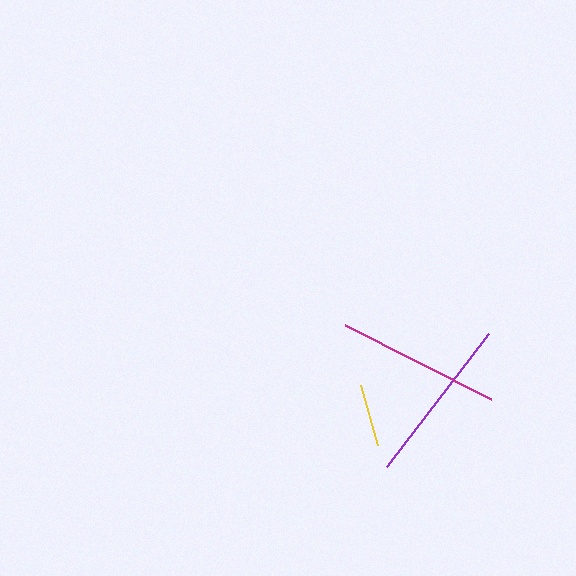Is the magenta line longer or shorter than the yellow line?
The magenta line is longer than the yellow line.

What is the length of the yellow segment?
The yellow segment is approximately 62 pixels long.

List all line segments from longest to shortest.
From longest to shortest: purple, magenta, yellow.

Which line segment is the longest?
The purple line is the longest at approximately 167 pixels.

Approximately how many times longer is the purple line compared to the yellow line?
The purple line is approximately 2.7 times the length of the yellow line.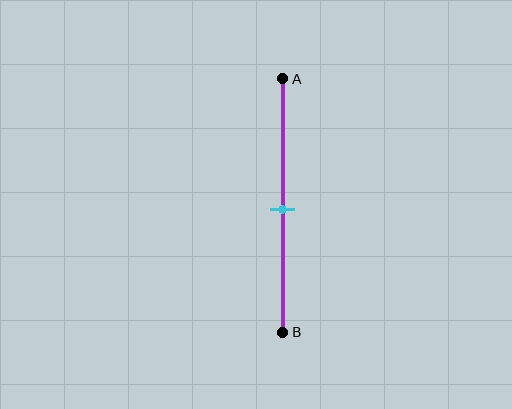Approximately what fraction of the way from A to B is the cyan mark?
The cyan mark is approximately 50% of the way from A to B.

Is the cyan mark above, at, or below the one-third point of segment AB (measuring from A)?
The cyan mark is below the one-third point of segment AB.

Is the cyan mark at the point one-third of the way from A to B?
No, the mark is at about 50% from A, not at the 33% one-third point.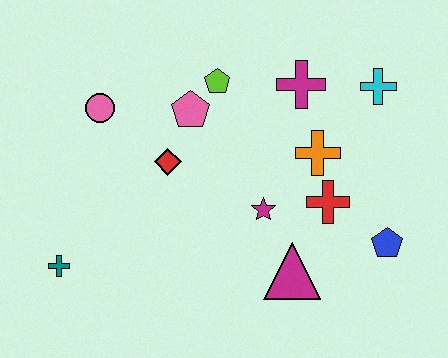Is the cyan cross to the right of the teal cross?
Yes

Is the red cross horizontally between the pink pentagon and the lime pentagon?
No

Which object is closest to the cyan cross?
The magenta cross is closest to the cyan cross.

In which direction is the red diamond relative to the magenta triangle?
The red diamond is to the left of the magenta triangle.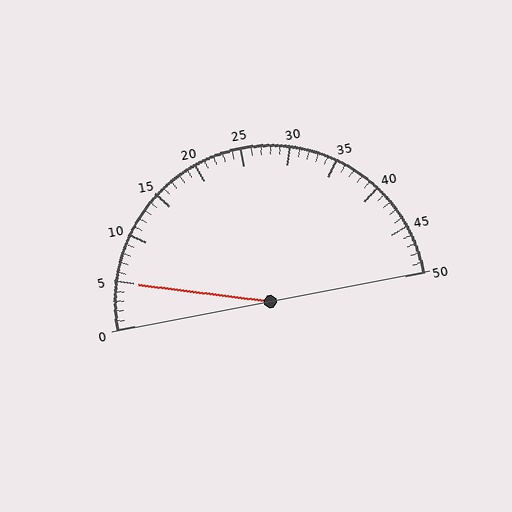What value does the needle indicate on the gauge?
The needle indicates approximately 5.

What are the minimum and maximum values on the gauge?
The gauge ranges from 0 to 50.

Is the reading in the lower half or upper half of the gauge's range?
The reading is in the lower half of the range (0 to 50).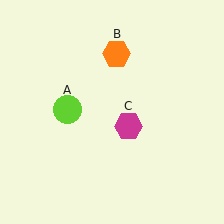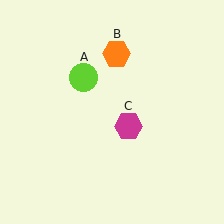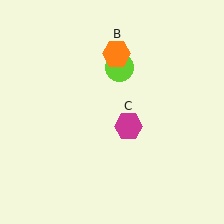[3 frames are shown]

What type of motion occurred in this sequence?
The lime circle (object A) rotated clockwise around the center of the scene.